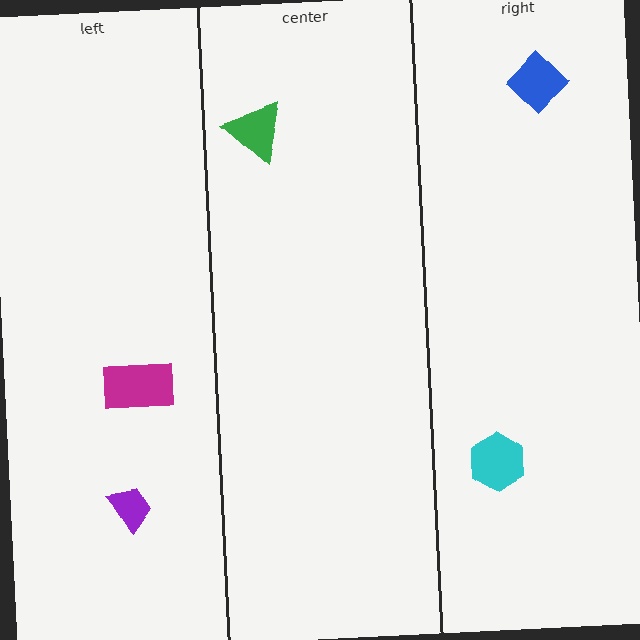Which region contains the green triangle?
The center region.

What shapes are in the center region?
The green triangle.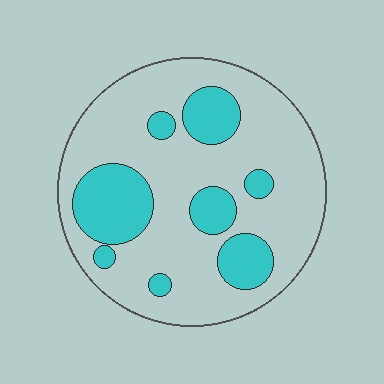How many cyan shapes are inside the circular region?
8.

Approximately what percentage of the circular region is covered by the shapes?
Approximately 25%.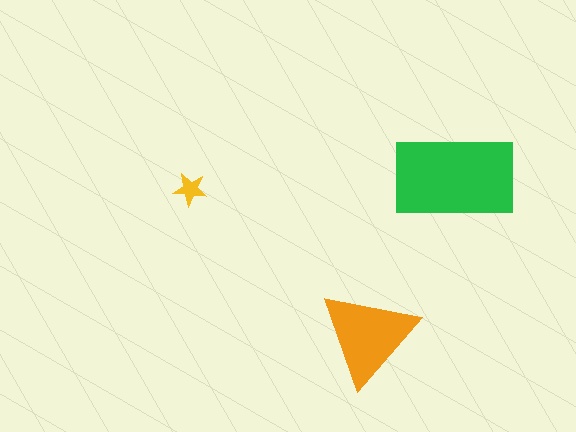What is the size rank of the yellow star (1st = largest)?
3rd.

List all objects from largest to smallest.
The green rectangle, the orange triangle, the yellow star.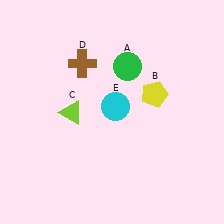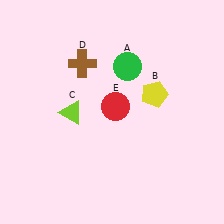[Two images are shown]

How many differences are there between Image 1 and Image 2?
There is 1 difference between the two images.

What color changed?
The circle (E) changed from cyan in Image 1 to red in Image 2.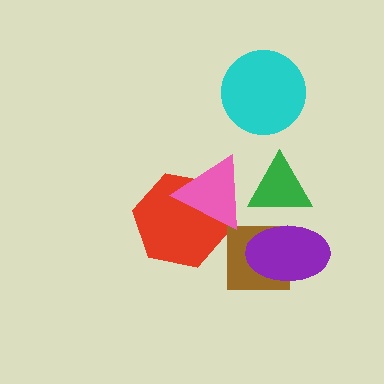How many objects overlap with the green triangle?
2 objects overlap with the green triangle.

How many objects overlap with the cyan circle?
0 objects overlap with the cyan circle.